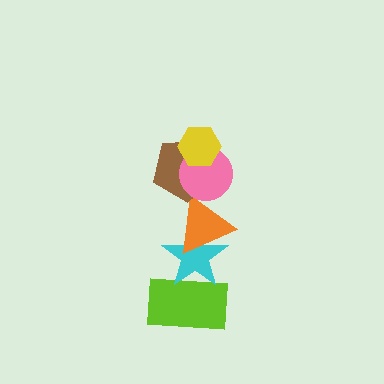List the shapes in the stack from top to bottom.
From top to bottom: the yellow hexagon, the pink circle, the brown pentagon, the orange triangle, the cyan star, the lime rectangle.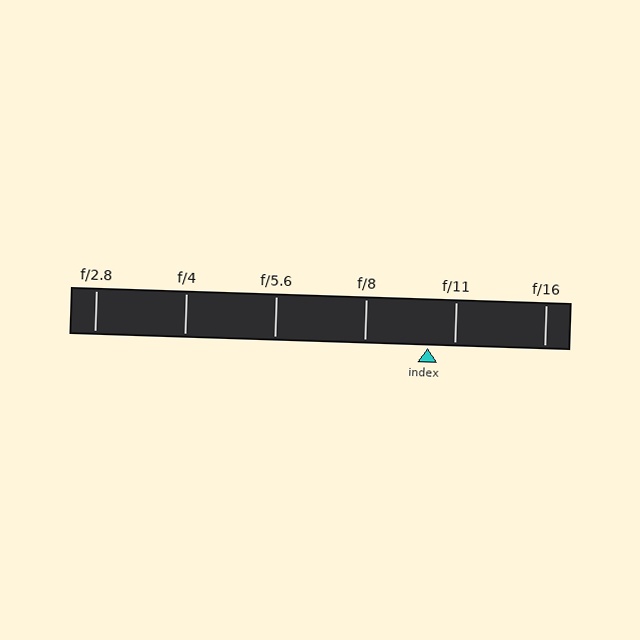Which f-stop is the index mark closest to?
The index mark is closest to f/11.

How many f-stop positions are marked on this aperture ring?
There are 6 f-stop positions marked.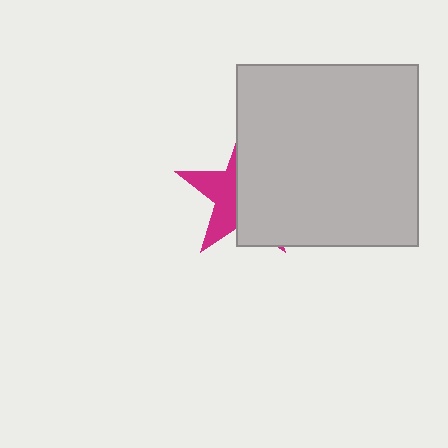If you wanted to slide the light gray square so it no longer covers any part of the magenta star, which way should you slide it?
Slide it right — that is the most direct way to separate the two shapes.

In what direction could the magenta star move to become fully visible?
The magenta star could move left. That would shift it out from behind the light gray square entirely.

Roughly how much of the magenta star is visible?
A small part of it is visible (roughly 39%).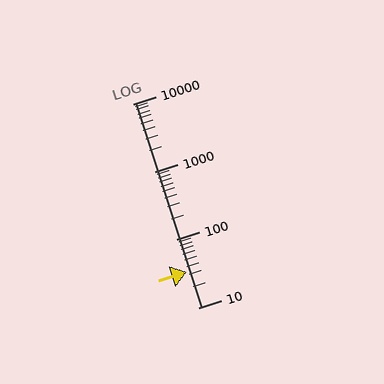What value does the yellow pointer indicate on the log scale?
The pointer indicates approximately 34.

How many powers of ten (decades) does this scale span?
The scale spans 3 decades, from 10 to 10000.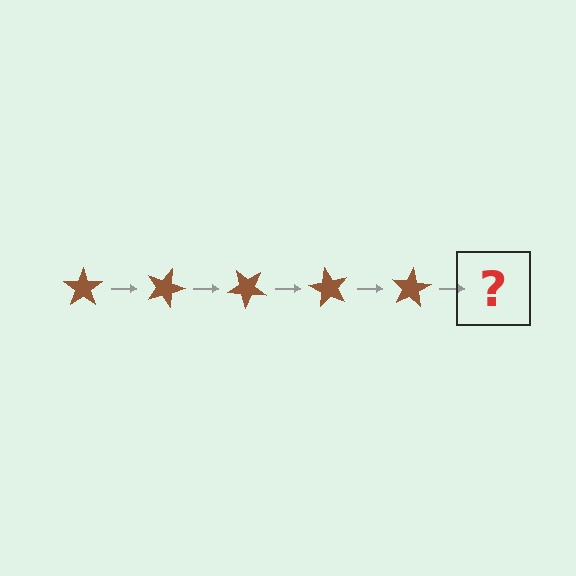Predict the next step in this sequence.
The next step is a brown star rotated 100 degrees.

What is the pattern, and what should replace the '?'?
The pattern is that the star rotates 20 degrees each step. The '?' should be a brown star rotated 100 degrees.